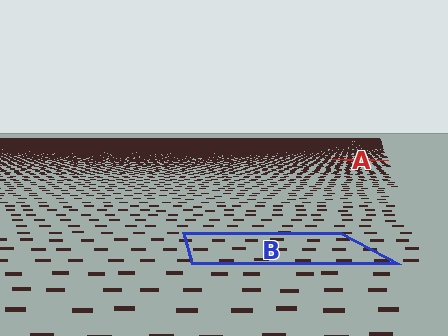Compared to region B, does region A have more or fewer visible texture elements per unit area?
Region A has more texture elements per unit area — they are packed more densely because it is farther away.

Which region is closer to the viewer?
Region B is closer. The texture elements there are larger and more spread out.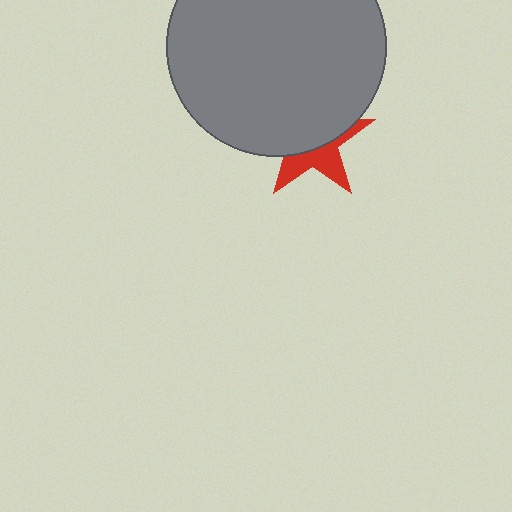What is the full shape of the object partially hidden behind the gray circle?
The partially hidden object is a red star.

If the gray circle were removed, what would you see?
You would see the complete red star.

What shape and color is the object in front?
The object in front is a gray circle.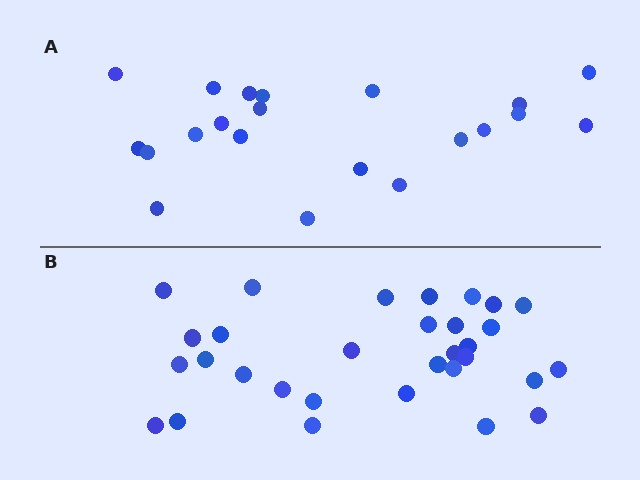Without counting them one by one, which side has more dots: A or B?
Region B (the bottom region) has more dots.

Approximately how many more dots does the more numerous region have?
Region B has roughly 10 or so more dots than region A.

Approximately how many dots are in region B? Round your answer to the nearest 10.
About 30 dots. (The exact count is 31, which rounds to 30.)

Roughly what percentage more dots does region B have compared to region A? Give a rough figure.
About 50% more.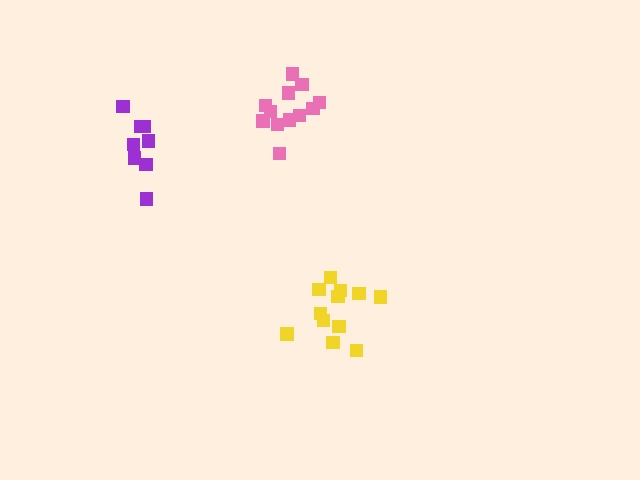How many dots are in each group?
Group 1: 8 dots, Group 2: 12 dots, Group 3: 13 dots (33 total).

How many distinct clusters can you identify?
There are 3 distinct clusters.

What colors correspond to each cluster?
The clusters are colored: purple, yellow, pink.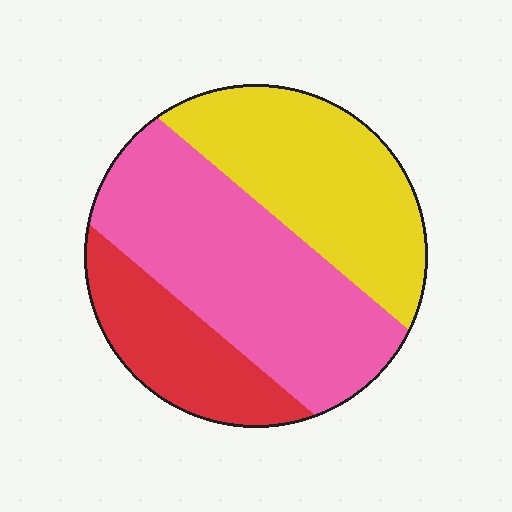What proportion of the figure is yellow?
Yellow takes up about one third (1/3) of the figure.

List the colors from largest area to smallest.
From largest to smallest: pink, yellow, red.